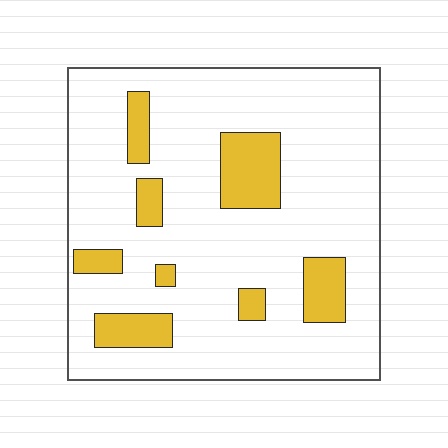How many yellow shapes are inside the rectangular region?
8.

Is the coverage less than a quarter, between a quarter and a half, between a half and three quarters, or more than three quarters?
Less than a quarter.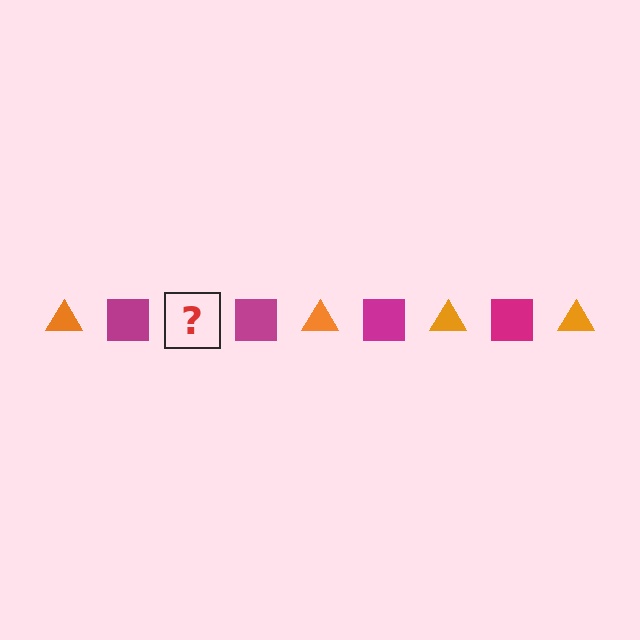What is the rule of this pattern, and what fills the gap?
The rule is that the pattern alternates between orange triangle and magenta square. The gap should be filled with an orange triangle.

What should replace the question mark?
The question mark should be replaced with an orange triangle.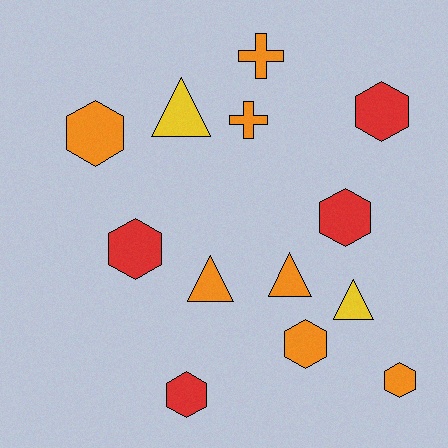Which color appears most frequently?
Orange, with 7 objects.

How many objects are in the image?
There are 13 objects.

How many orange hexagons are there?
There are 3 orange hexagons.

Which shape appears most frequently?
Hexagon, with 7 objects.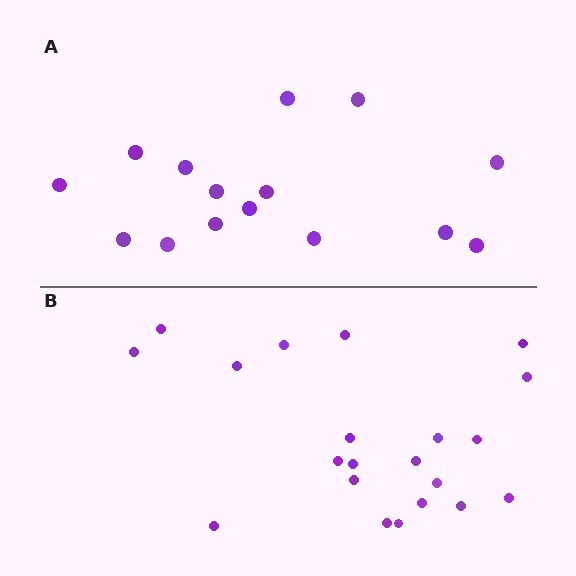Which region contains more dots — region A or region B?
Region B (the bottom region) has more dots.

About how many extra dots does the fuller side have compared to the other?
Region B has about 6 more dots than region A.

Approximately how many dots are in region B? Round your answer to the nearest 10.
About 20 dots. (The exact count is 21, which rounds to 20.)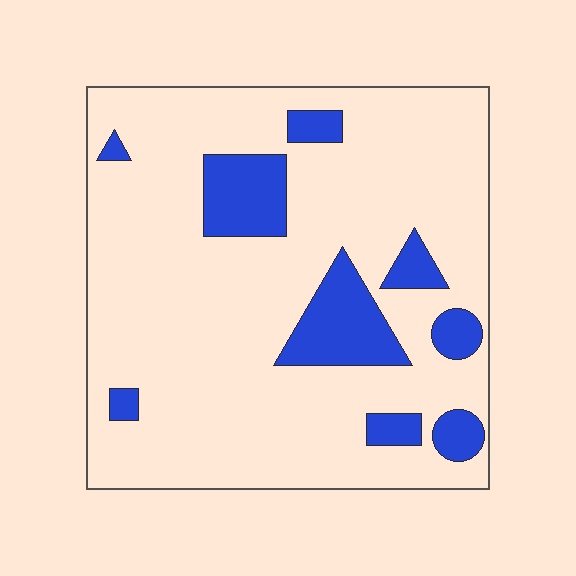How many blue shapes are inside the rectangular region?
9.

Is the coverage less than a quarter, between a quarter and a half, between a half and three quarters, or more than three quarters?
Less than a quarter.